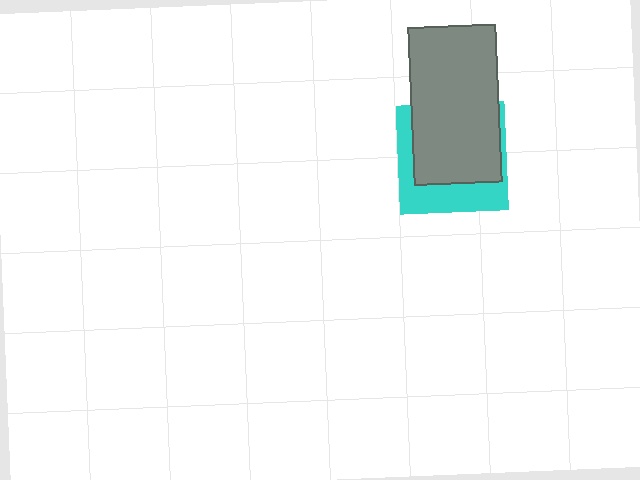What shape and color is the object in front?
The object in front is a gray rectangle.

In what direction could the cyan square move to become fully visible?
The cyan square could move toward the lower-left. That would shift it out from behind the gray rectangle entirely.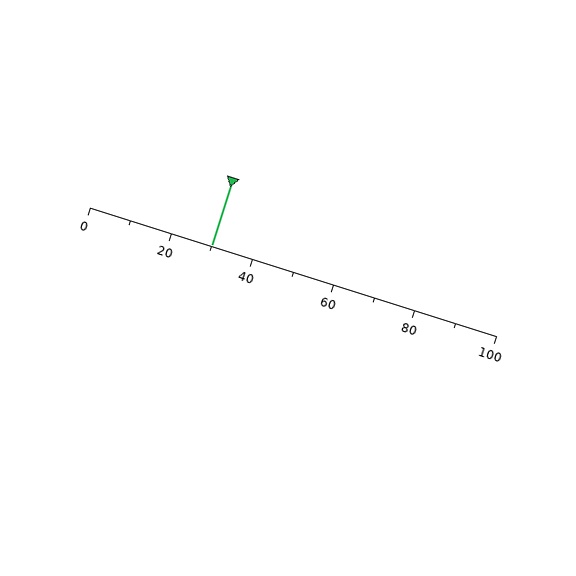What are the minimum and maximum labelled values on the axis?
The axis runs from 0 to 100.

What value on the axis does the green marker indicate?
The marker indicates approximately 30.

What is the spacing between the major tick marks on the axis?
The major ticks are spaced 20 apart.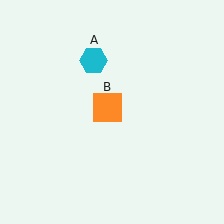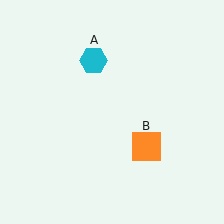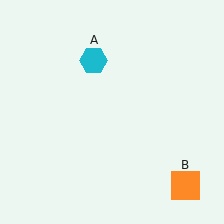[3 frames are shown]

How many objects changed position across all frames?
1 object changed position: orange square (object B).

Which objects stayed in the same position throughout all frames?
Cyan hexagon (object A) remained stationary.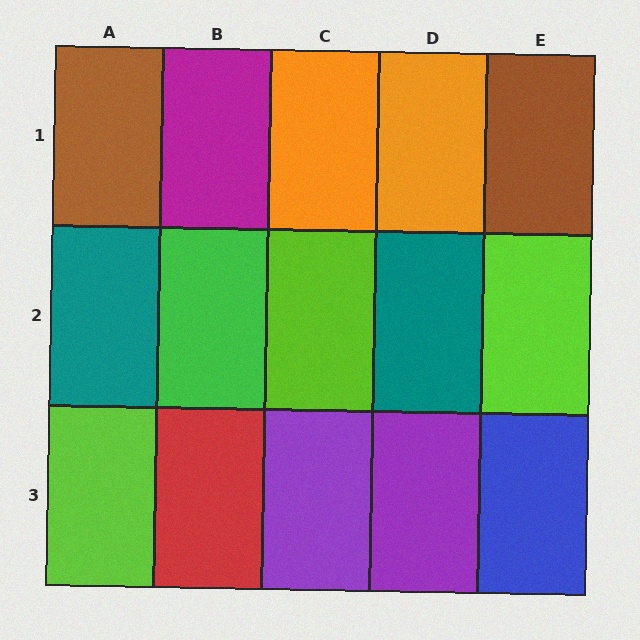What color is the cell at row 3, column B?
Red.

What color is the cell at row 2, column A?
Teal.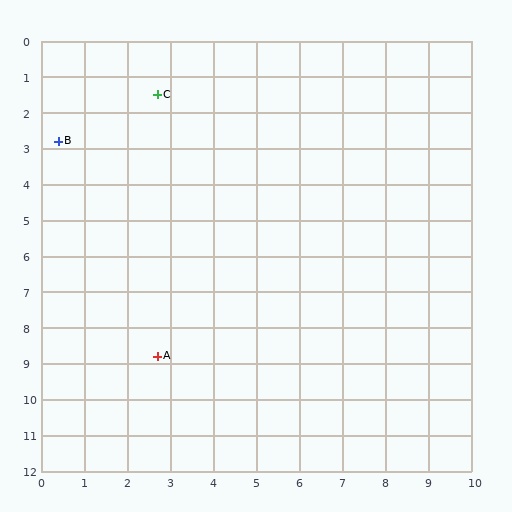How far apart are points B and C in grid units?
Points B and C are about 2.6 grid units apart.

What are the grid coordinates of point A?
Point A is at approximately (2.7, 8.8).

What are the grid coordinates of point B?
Point B is at approximately (0.4, 2.8).